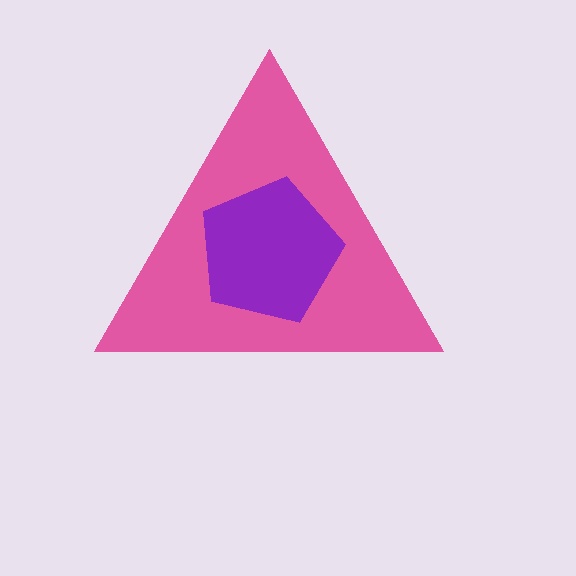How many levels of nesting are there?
2.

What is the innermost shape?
The purple pentagon.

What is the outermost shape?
The pink triangle.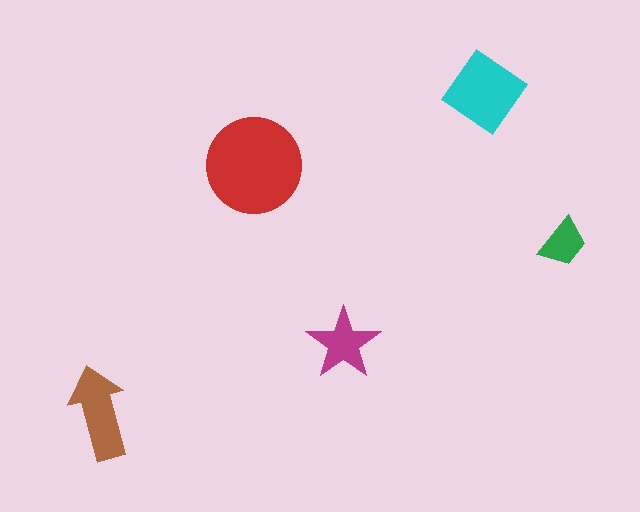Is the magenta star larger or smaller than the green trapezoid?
Larger.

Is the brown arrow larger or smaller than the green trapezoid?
Larger.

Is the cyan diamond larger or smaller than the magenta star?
Larger.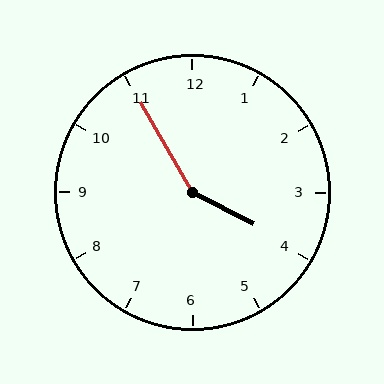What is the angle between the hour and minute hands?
Approximately 148 degrees.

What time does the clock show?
3:55.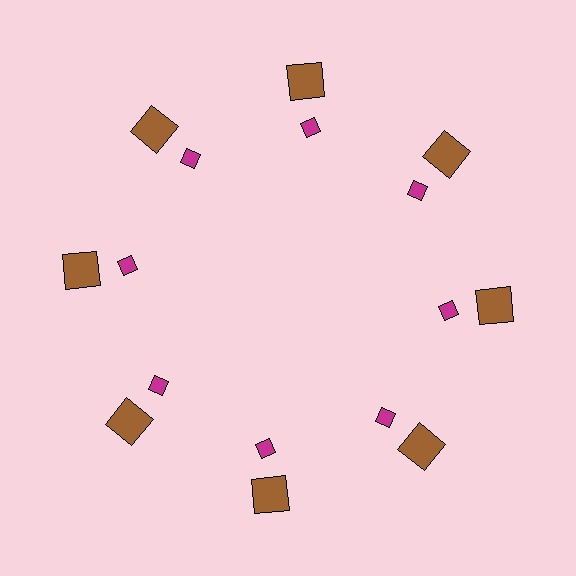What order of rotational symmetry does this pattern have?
This pattern has 8-fold rotational symmetry.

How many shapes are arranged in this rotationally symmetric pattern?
There are 16 shapes, arranged in 8 groups of 2.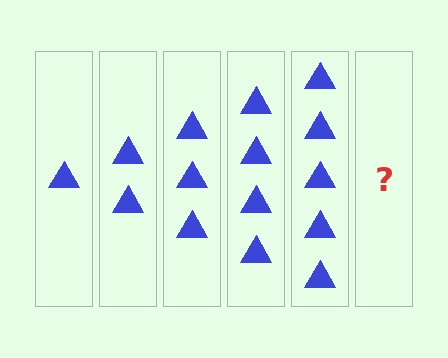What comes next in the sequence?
The next element should be 6 triangles.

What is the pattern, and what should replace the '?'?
The pattern is that each step adds one more triangle. The '?' should be 6 triangles.